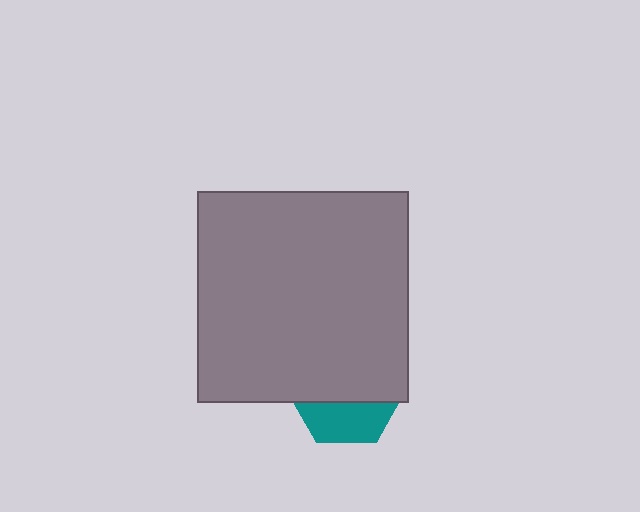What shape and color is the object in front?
The object in front is a gray square.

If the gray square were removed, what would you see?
You would see the complete teal hexagon.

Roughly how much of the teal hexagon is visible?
A small part of it is visible (roughly 35%).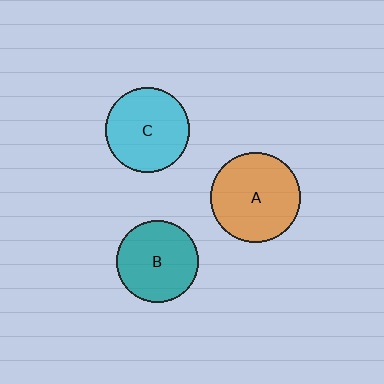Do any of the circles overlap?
No, none of the circles overlap.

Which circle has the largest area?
Circle A (orange).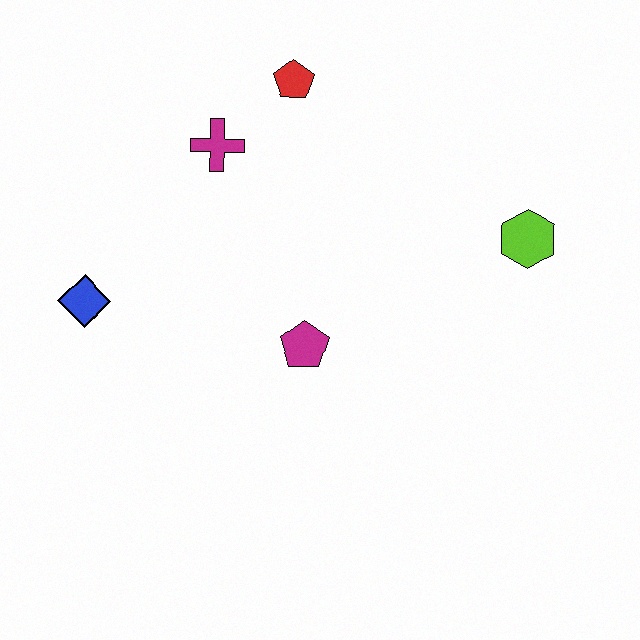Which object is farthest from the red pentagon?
The blue diamond is farthest from the red pentagon.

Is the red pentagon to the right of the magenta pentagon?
No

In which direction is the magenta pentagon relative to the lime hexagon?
The magenta pentagon is to the left of the lime hexagon.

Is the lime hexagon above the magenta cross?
No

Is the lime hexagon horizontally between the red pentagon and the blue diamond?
No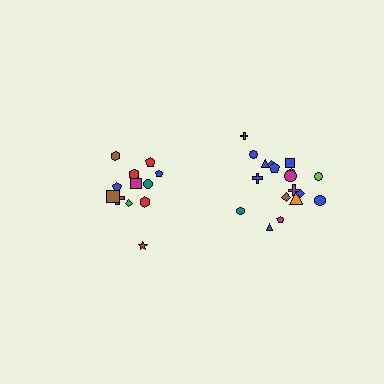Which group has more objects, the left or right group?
The right group.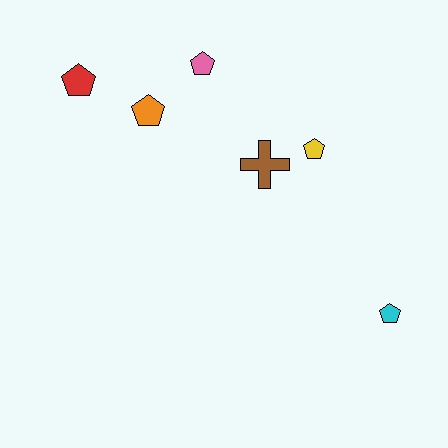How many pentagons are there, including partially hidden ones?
There are 5 pentagons.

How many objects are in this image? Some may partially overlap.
There are 6 objects.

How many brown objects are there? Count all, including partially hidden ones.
There is 1 brown object.